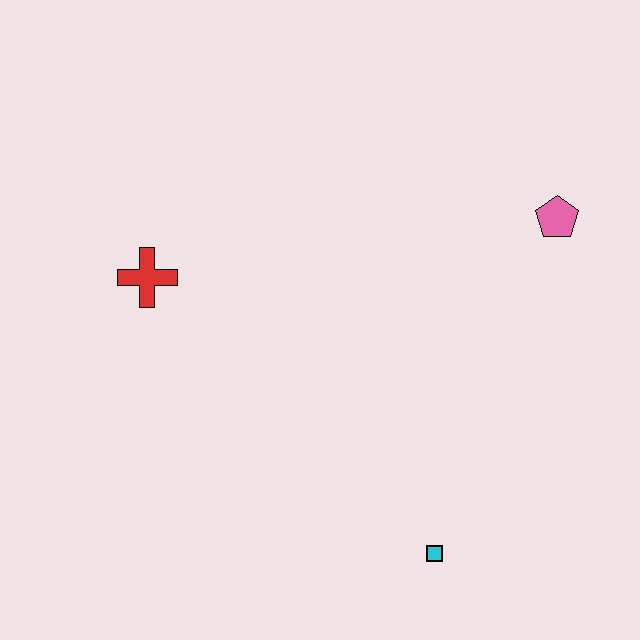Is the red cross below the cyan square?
No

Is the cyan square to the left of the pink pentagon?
Yes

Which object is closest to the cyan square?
The pink pentagon is closest to the cyan square.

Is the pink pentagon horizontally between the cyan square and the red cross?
No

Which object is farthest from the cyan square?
The red cross is farthest from the cyan square.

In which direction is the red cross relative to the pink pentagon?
The red cross is to the left of the pink pentagon.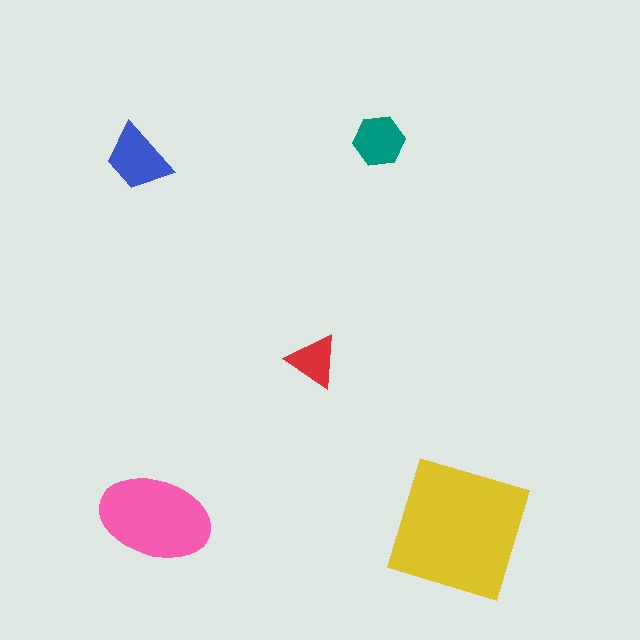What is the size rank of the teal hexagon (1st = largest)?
4th.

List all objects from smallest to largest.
The red triangle, the teal hexagon, the blue trapezoid, the pink ellipse, the yellow square.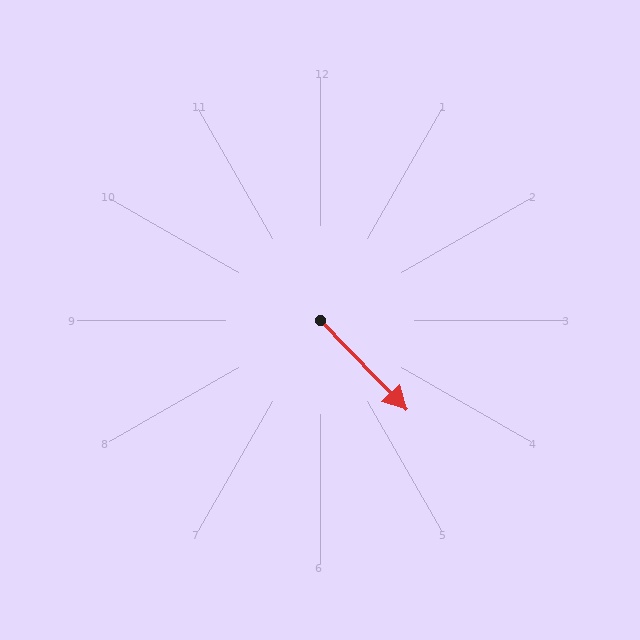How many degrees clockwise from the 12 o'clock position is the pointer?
Approximately 136 degrees.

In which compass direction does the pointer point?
Southeast.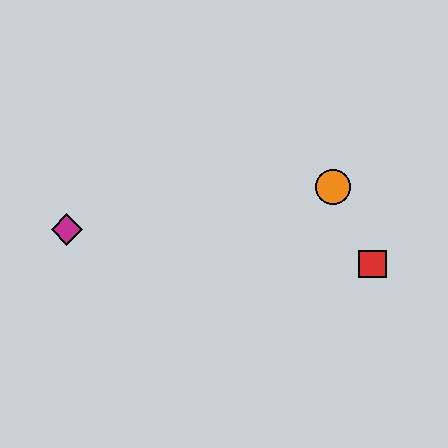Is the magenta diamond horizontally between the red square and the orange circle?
No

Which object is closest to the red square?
The orange circle is closest to the red square.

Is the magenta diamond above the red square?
Yes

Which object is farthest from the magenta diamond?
The red square is farthest from the magenta diamond.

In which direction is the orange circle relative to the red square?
The orange circle is above the red square.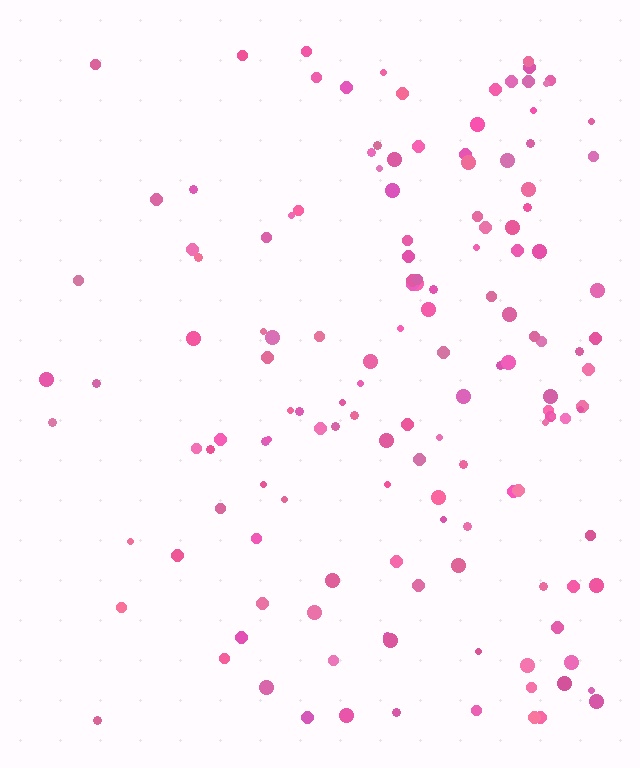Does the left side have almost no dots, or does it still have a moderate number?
Still a moderate number, just noticeably fewer than the right.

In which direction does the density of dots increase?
From left to right, with the right side densest.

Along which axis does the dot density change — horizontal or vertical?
Horizontal.